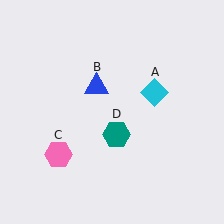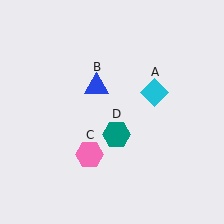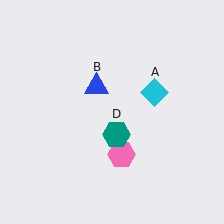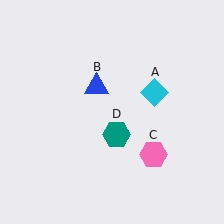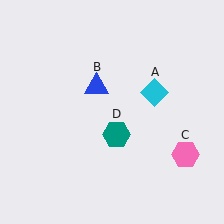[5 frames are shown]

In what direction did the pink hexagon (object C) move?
The pink hexagon (object C) moved right.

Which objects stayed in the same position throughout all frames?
Cyan diamond (object A) and blue triangle (object B) and teal hexagon (object D) remained stationary.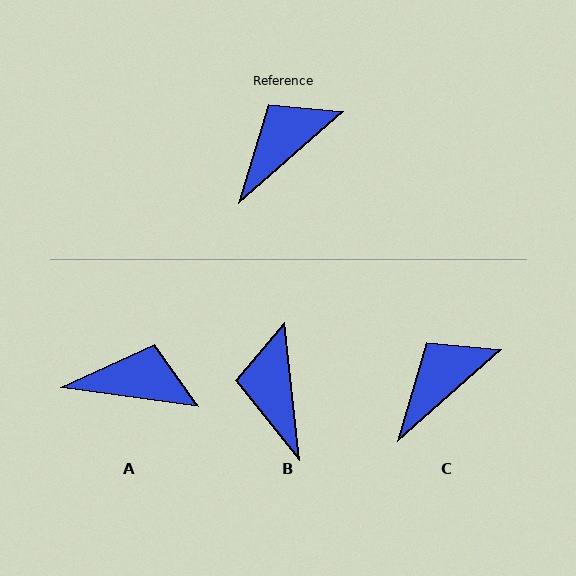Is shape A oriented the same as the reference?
No, it is off by about 49 degrees.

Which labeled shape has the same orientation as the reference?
C.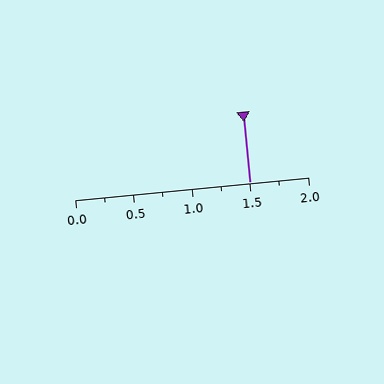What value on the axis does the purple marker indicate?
The marker indicates approximately 1.5.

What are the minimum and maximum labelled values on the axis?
The axis runs from 0.0 to 2.0.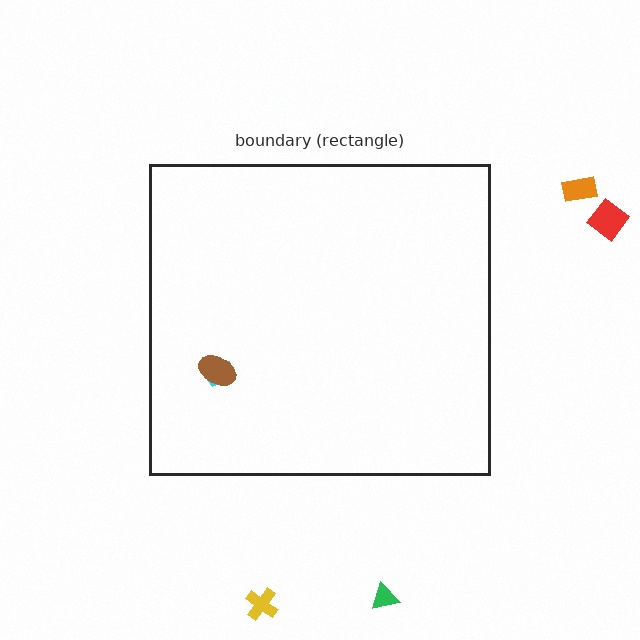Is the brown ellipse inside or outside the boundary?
Inside.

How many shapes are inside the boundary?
2 inside, 4 outside.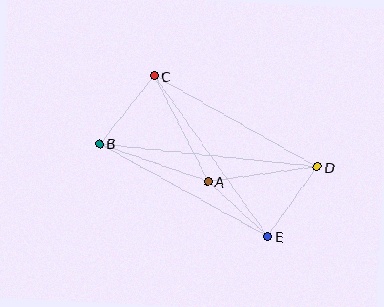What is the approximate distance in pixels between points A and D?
The distance between A and D is approximately 110 pixels.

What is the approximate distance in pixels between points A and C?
The distance between A and C is approximately 119 pixels.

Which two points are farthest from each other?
Points B and D are farthest from each other.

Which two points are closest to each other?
Points A and E are closest to each other.